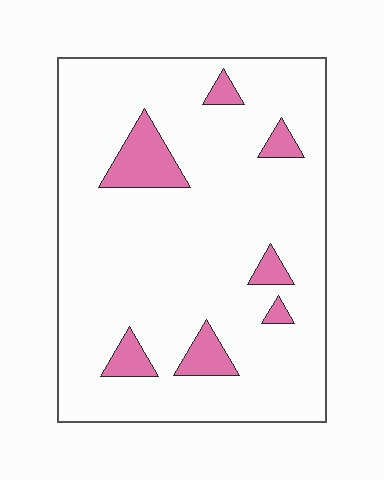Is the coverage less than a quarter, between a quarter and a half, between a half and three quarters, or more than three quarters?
Less than a quarter.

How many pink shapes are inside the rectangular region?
7.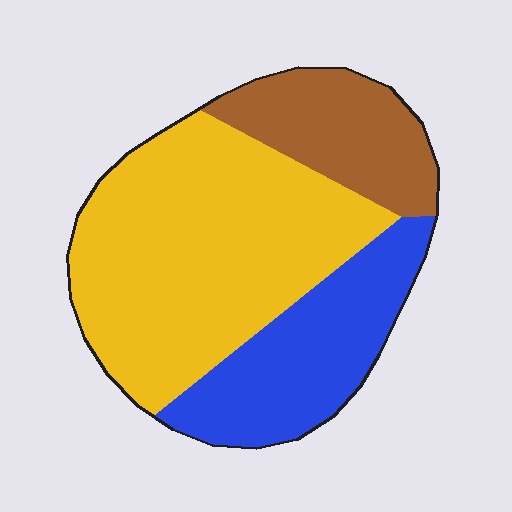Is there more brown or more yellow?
Yellow.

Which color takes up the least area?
Brown, at roughly 20%.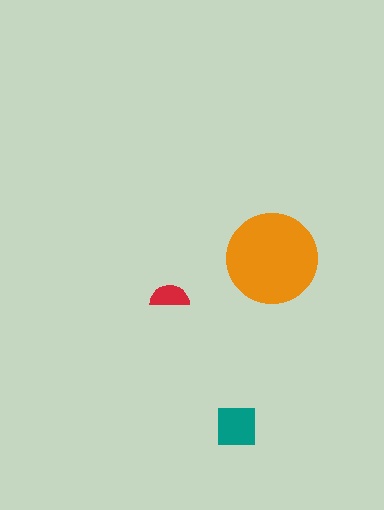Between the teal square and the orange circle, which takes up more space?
The orange circle.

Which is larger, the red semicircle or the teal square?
The teal square.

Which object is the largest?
The orange circle.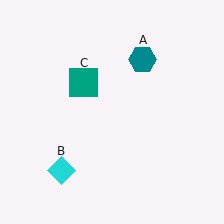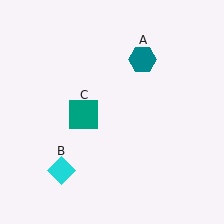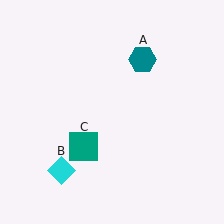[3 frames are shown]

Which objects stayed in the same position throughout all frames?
Teal hexagon (object A) and cyan diamond (object B) remained stationary.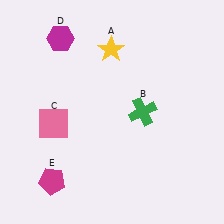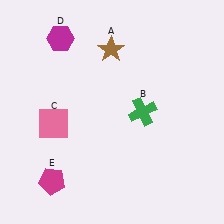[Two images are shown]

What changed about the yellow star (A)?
In Image 1, A is yellow. In Image 2, it changed to brown.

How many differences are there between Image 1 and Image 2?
There is 1 difference between the two images.